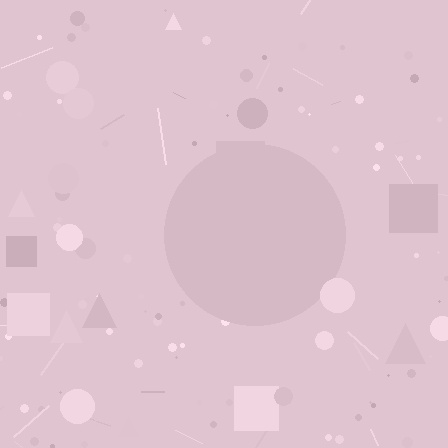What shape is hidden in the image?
A circle is hidden in the image.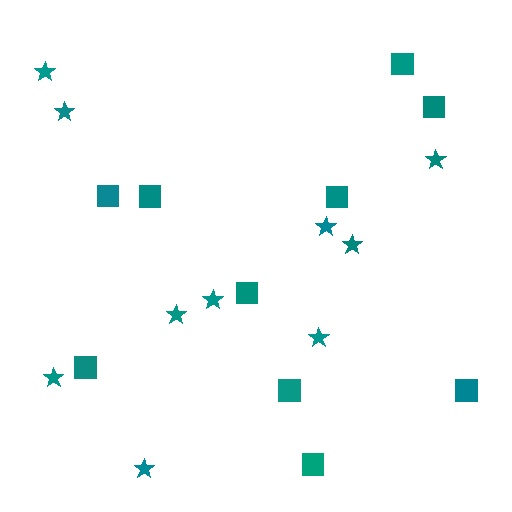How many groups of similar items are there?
There are 2 groups: one group of stars (10) and one group of squares (10).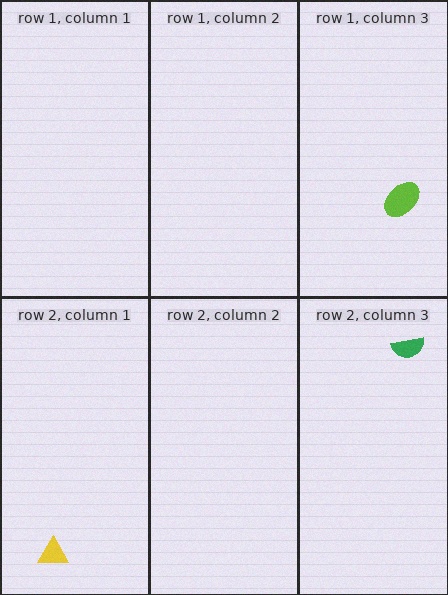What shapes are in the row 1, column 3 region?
The lime ellipse.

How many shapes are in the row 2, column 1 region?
1.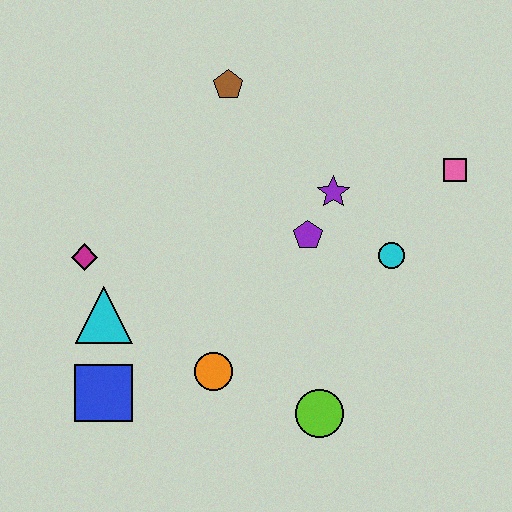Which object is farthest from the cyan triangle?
The pink square is farthest from the cyan triangle.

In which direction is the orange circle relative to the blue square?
The orange circle is to the right of the blue square.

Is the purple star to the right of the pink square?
No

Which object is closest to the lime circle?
The orange circle is closest to the lime circle.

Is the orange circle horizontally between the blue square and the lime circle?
Yes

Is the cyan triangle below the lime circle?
No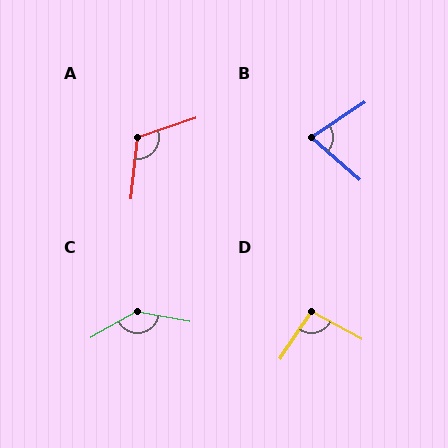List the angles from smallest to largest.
B (74°), D (95°), A (114°), C (139°).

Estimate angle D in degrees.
Approximately 95 degrees.